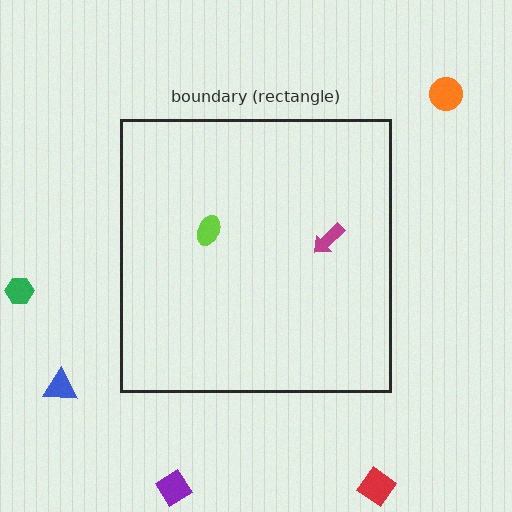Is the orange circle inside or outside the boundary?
Outside.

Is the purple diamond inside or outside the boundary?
Outside.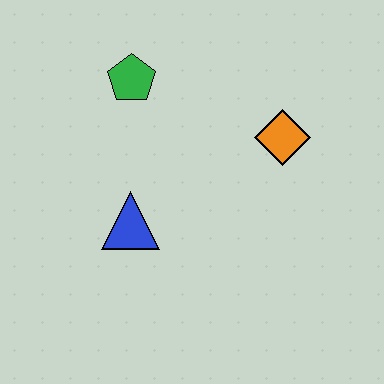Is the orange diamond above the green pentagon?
No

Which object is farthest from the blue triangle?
The orange diamond is farthest from the blue triangle.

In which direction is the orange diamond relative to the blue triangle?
The orange diamond is to the right of the blue triangle.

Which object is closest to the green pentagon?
The blue triangle is closest to the green pentagon.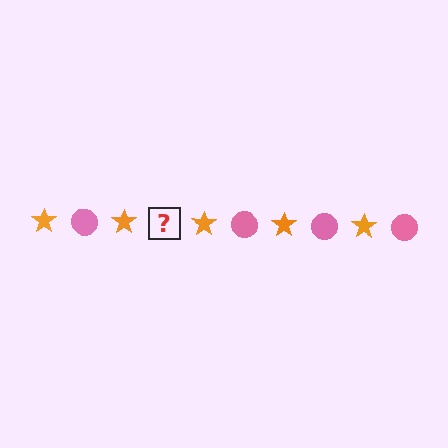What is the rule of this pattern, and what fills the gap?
The rule is that the pattern alternates between orange star and pink circle. The gap should be filled with a pink circle.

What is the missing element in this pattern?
The missing element is a pink circle.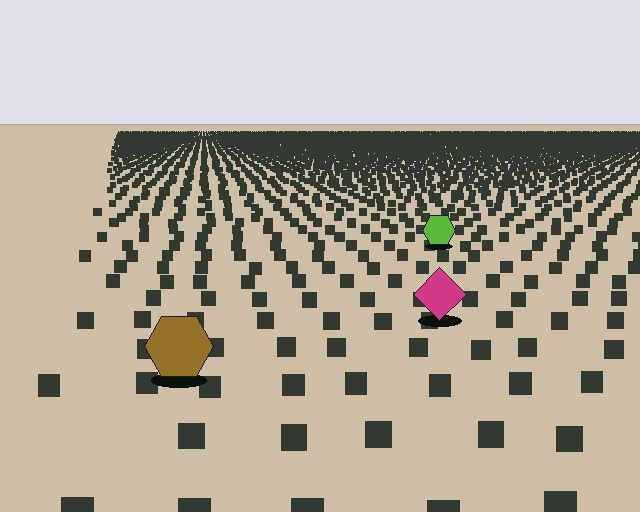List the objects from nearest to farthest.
From nearest to farthest: the brown hexagon, the magenta diamond, the lime hexagon.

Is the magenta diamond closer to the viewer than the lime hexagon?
Yes. The magenta diamond is closer — you can tell from the texture gradient: the ground texture is coarser near it.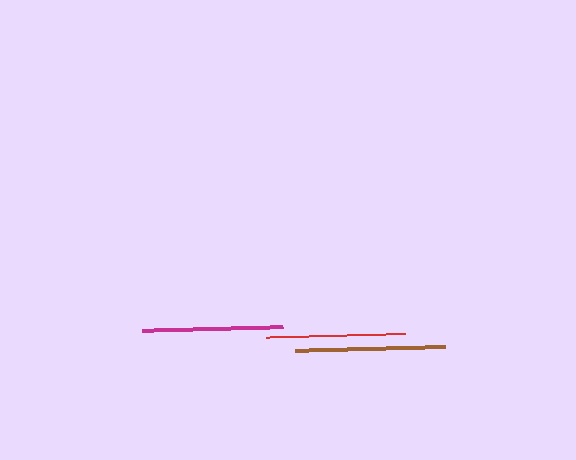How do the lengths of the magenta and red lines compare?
The magenta and red lines are approximately the same length.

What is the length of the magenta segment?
The magenta segment is approximately 141 pixels long.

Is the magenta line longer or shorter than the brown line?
The brown line is longer than the magenta line.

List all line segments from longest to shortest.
From longest to shortest: brown, magenta, red.